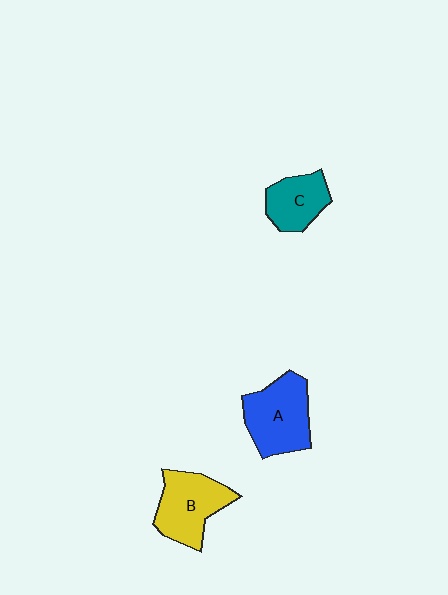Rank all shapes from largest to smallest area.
From largest to smallest: A (blue), B (yellow), C (teal).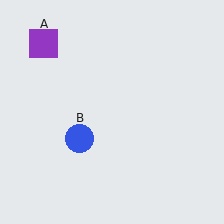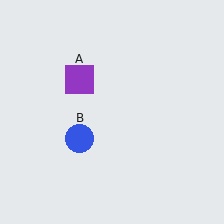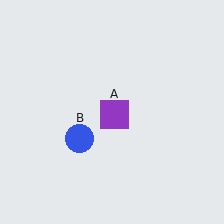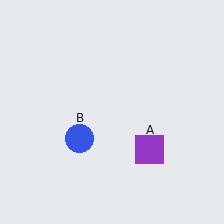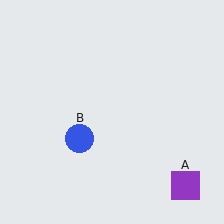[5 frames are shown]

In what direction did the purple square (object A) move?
The purple square (object A) moved down and to the right.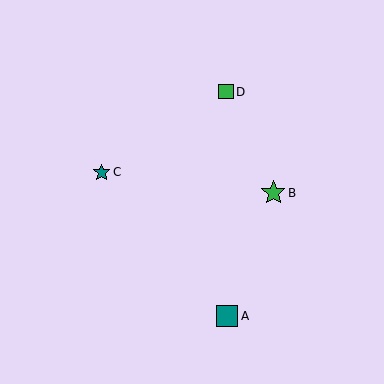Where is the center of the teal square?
The center of the teal square is at (227, 316).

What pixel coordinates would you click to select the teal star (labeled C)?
Click at (102, 172) to select the teal star C.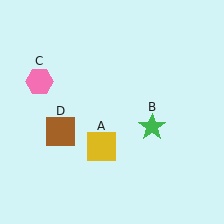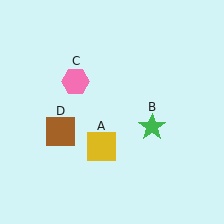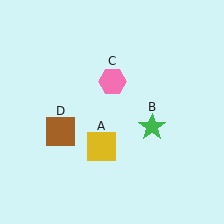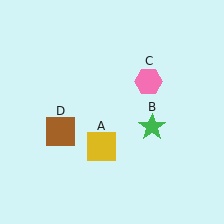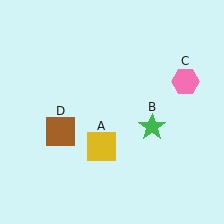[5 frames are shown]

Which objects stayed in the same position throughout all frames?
Yellow square (object A) and green star (object B) and brown square (object D) remained stationary.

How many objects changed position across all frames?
1 object changed position: pink hexagon (object C).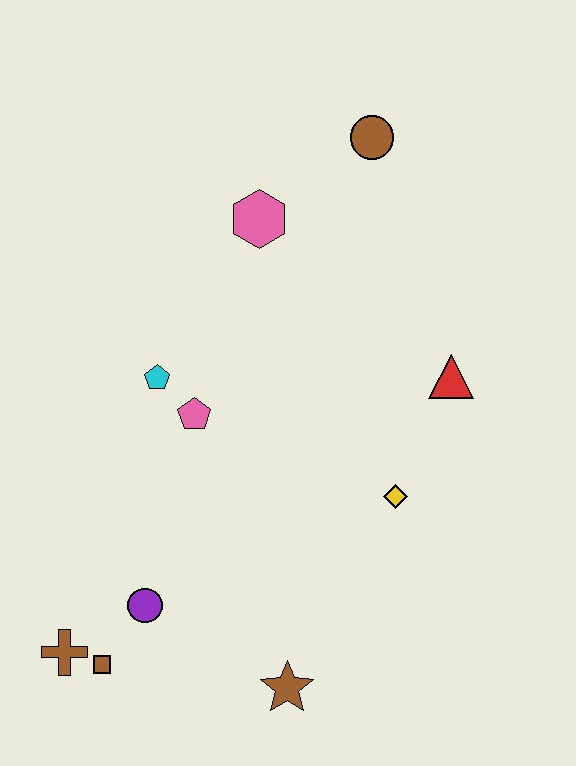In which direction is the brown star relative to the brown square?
The brown star is to the right of the brown square.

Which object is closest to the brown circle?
The pink hexagon is closest to the brown circle.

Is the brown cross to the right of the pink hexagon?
No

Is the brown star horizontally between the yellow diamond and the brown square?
Yes